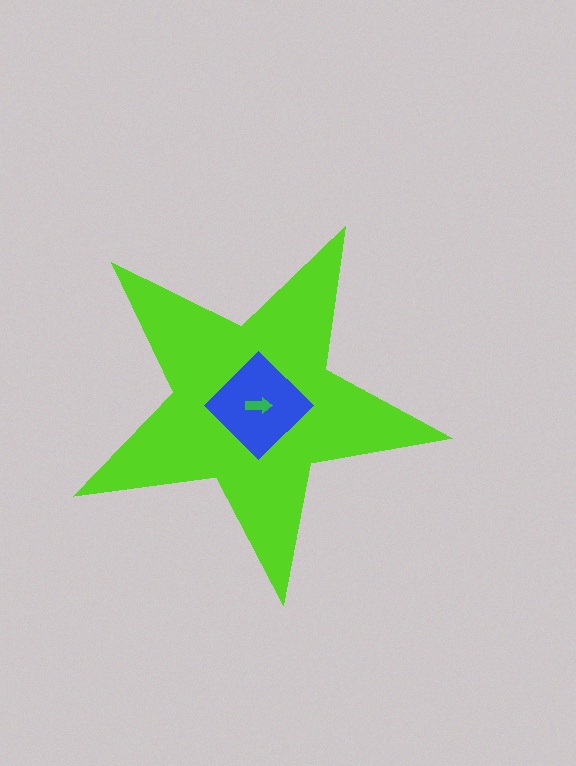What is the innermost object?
The green arrow.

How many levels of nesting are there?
3.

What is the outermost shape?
The lime star.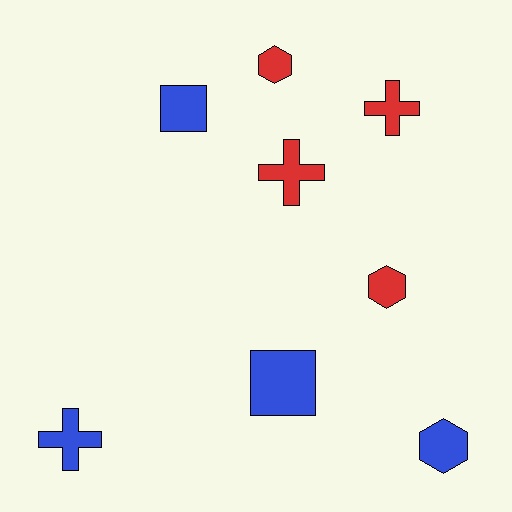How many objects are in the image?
There are 8 objects.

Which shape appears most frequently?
Hexagon, with 3 objects.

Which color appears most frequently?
Blue, with 4 objects.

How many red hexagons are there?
There are 2 red hexagons.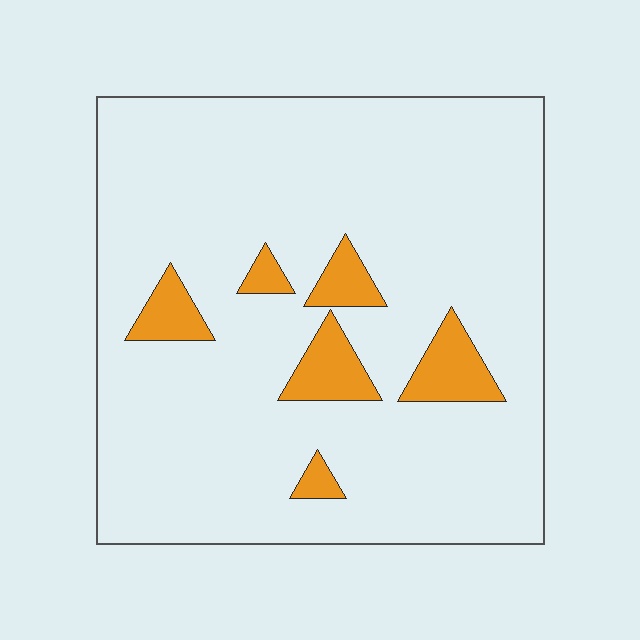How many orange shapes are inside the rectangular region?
6.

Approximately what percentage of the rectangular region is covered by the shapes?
Approximately 10%.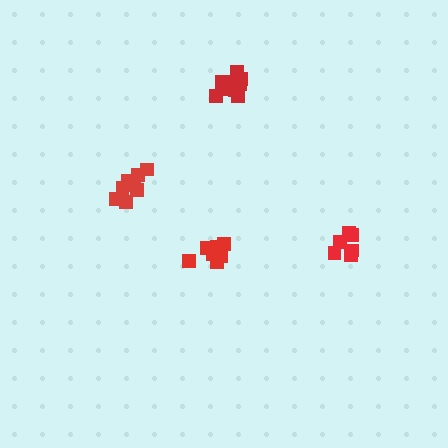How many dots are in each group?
Group 1: 10 dots, Group 2: 10 dots, Group 3: 6 dots, Group 4: 11 dots (37 total).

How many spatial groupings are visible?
There are 4 spatial groupings.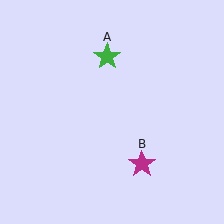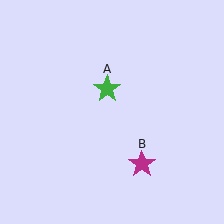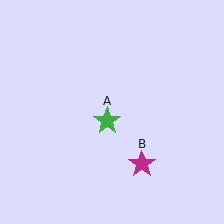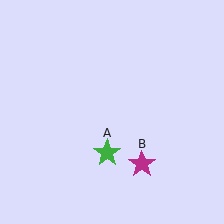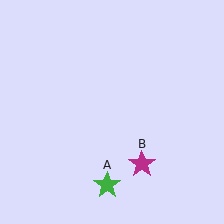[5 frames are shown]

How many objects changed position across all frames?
1 object changed position: green star (object A).